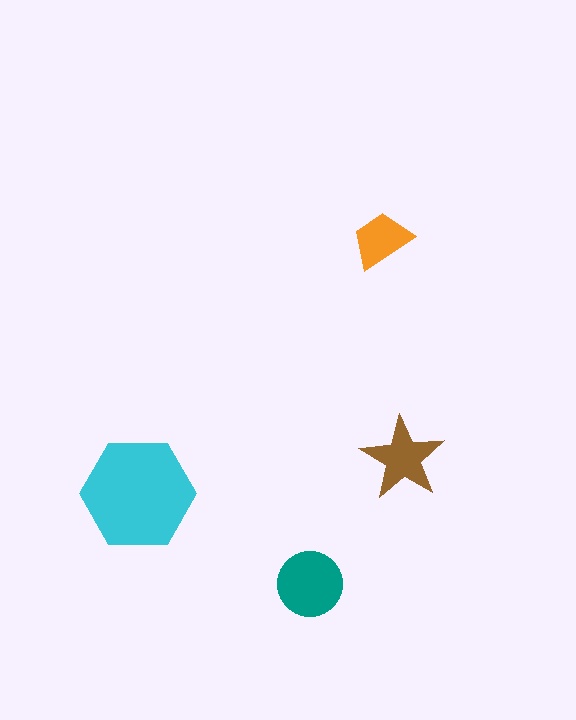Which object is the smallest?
The orange trapezoid.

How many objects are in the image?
There are 4 objects in the image.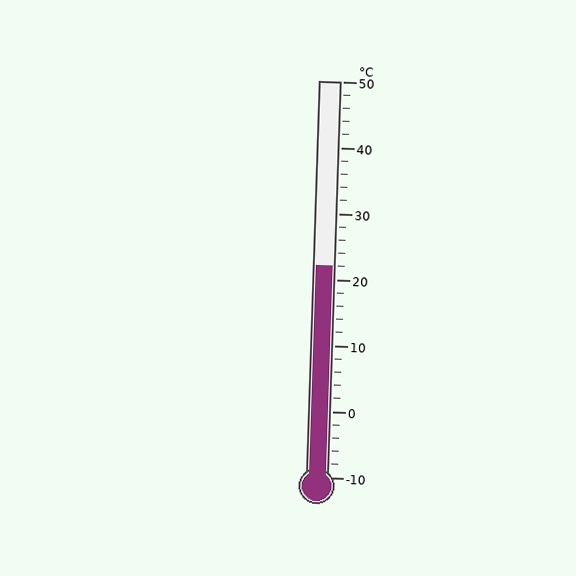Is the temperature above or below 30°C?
The temperature is below 30°C.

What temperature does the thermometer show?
The thermometer shows approximately 22°C.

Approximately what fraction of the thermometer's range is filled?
The thermometer is filled to approximately 55% of its range.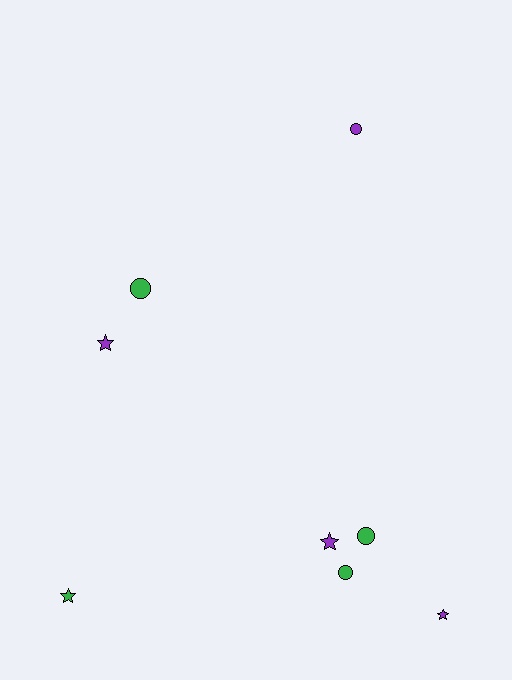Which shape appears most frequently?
Circle, with 4 objects.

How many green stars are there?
There is 1 green star.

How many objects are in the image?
There are 8 objects.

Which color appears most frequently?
Green, with 4 objects.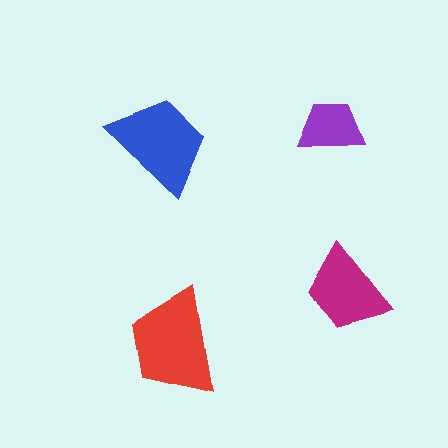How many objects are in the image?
There are 4 objects in the image.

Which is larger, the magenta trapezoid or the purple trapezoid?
The magenta one.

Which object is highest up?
The purple trapezoid is topmost.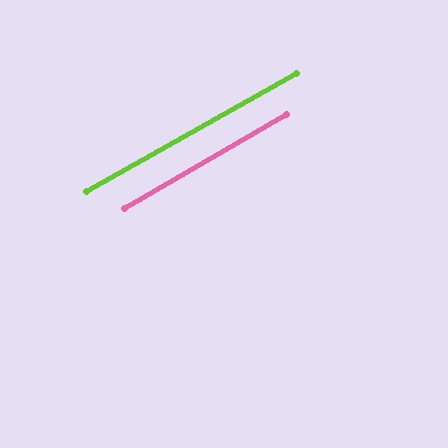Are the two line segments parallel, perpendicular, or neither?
Parallel — their directions differ by only 0.5°.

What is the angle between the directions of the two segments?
Approximately 1 degree.